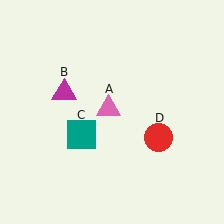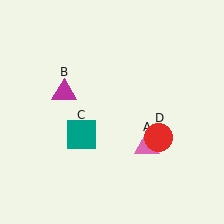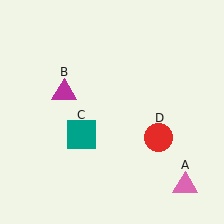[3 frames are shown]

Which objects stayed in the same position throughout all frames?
Magenta triangle (object B) and teal square (object C) and red circle (object D) remained stationary.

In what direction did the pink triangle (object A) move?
The pink triangle (object A) moved down and to the right.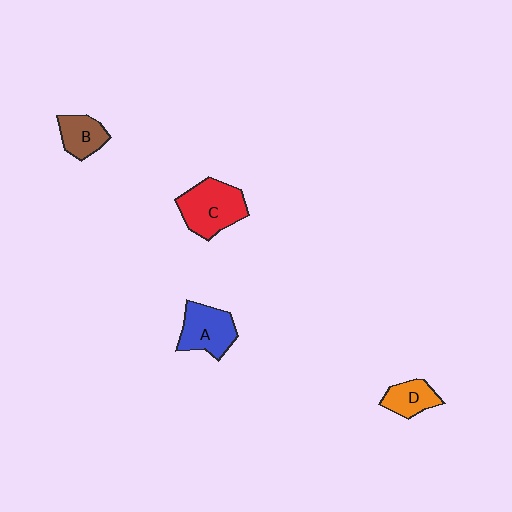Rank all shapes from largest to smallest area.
From largest to smallest: C (red), A (blue), B (brown), D (orange).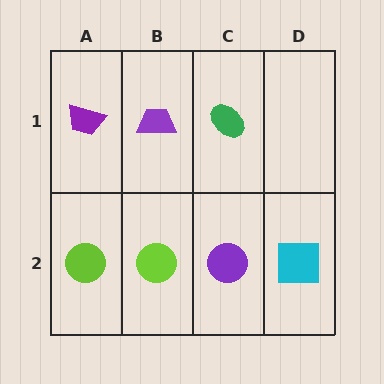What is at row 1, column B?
A purple trapezoid.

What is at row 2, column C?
A purple circle.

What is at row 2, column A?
A lime circle.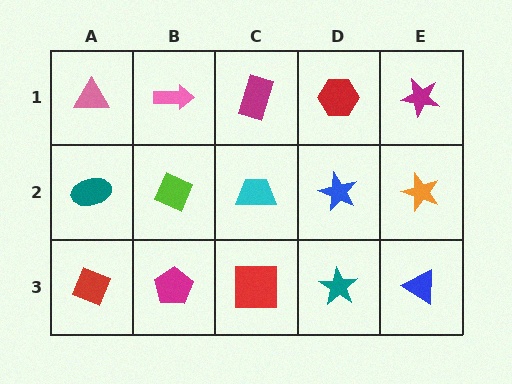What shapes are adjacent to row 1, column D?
A blue star (row 2, column D), a magenta rectangle (row 1, column C), a magenta star (row 1, column E).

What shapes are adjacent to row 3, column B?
A lime diamond (row 2, column B), a red diamond (row 3, column A), a red square (row 3, column C).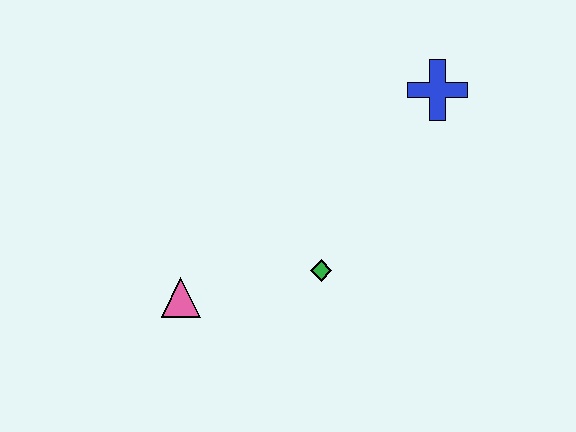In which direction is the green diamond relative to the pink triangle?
The green diamond is to the right of the pink triangle.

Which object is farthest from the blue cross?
The pink triangle is farthest from the blue cross.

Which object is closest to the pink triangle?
The green diamond is closest to the pink triangle.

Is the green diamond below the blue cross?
Yes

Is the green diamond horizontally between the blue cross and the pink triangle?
Yes